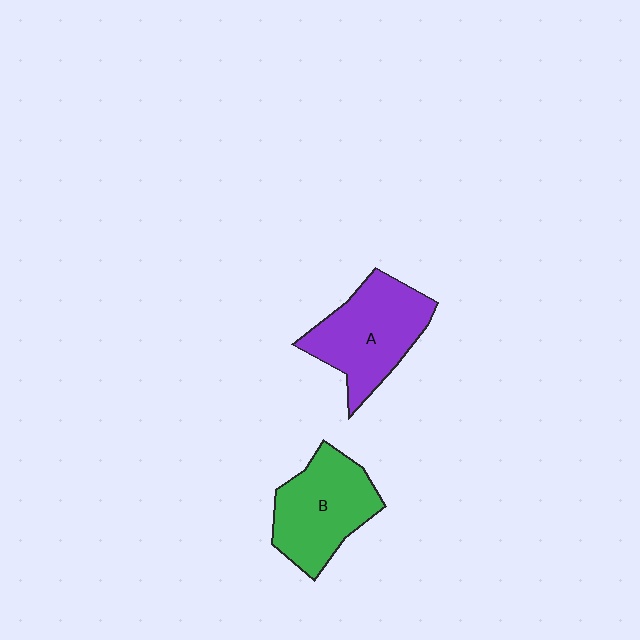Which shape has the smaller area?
Shape B (green).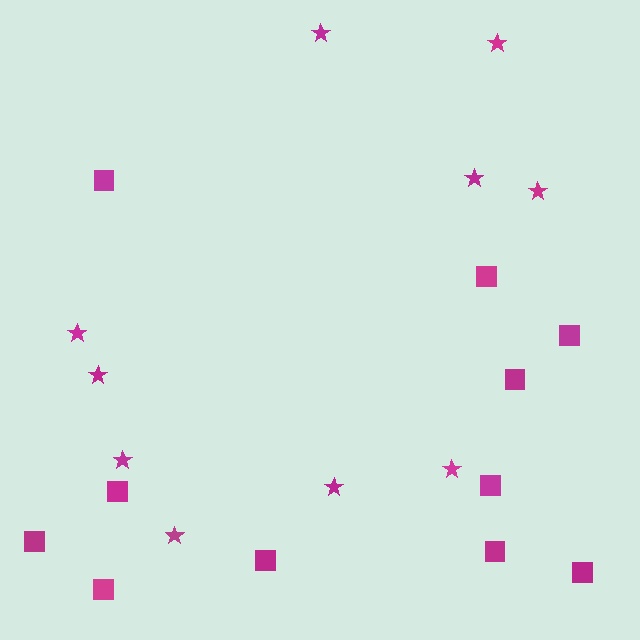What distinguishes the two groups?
There are 2 groups: one group of stars (10) and one group of squares (11).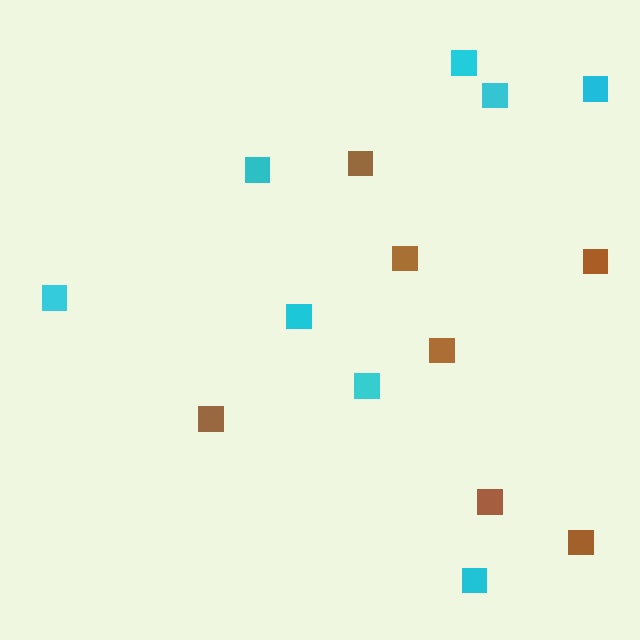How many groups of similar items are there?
There are 2 groups: one group of cyan squares (8) and one group of brown squares (7).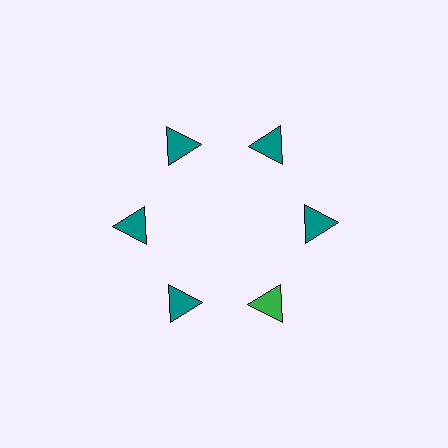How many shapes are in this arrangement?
There are 6 shapes arranged in a ring pattern.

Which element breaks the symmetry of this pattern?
The green triangle at roughly the 5 o'clock position breaks the symmetry. All other shapes are teal triangles.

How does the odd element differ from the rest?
It has a different color: green instead of teal.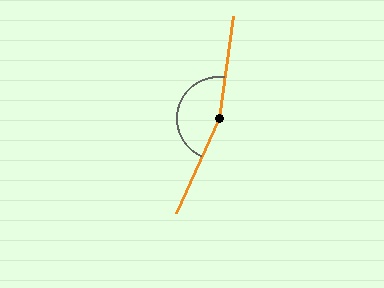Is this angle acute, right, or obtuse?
It is obtuse.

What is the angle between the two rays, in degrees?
Approximately 164 degrees.